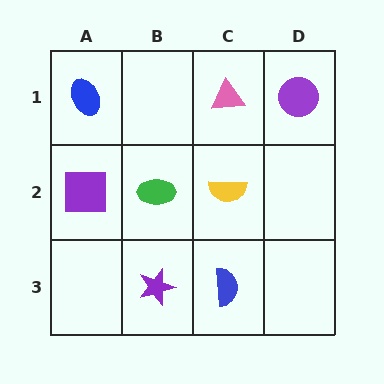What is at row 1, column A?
A blue ellipse.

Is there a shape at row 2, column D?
No, that cell is empty.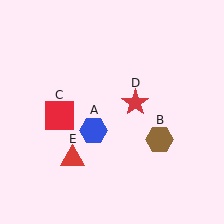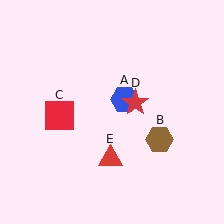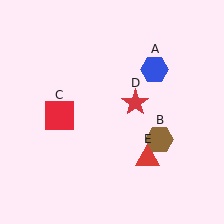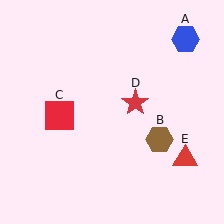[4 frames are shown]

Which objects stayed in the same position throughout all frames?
Brown hexagon (object B) and red square (object C) and red star (object D) remained stationary.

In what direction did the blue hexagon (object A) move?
The blue hexagon (object A) moved up and to the right.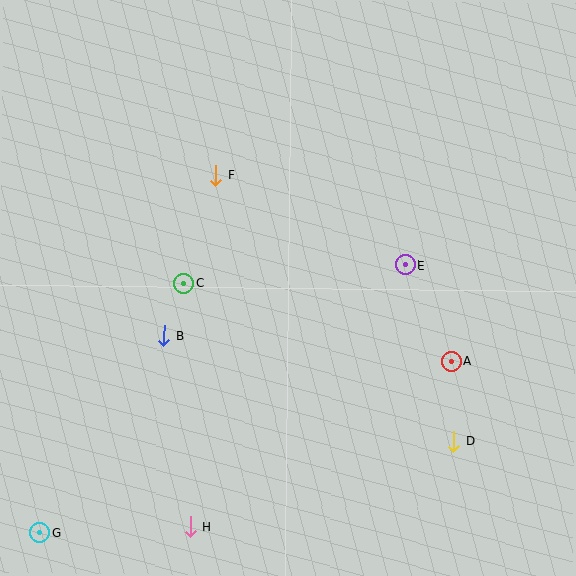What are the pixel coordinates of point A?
Point A is at (451, 361).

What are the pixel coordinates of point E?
Point E is at (405, 265).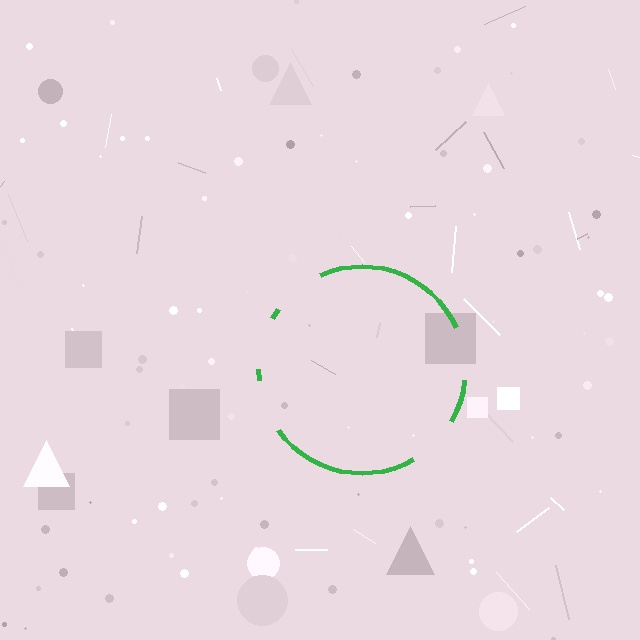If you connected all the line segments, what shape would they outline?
They would outline a circle.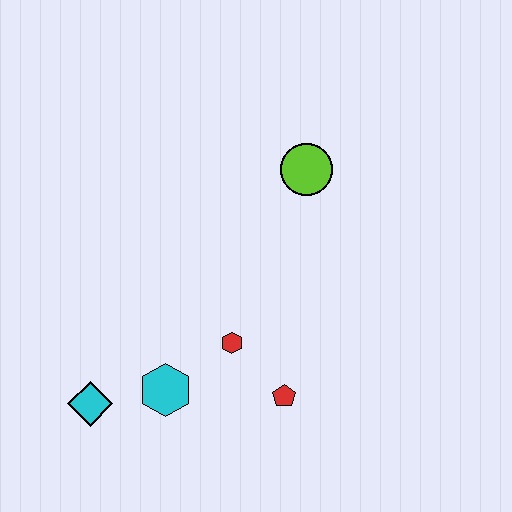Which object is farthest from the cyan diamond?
The lime circle is farthest from the cyan diamond.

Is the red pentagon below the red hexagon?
Yes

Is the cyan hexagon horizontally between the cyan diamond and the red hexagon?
Yes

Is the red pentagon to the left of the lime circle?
Yes